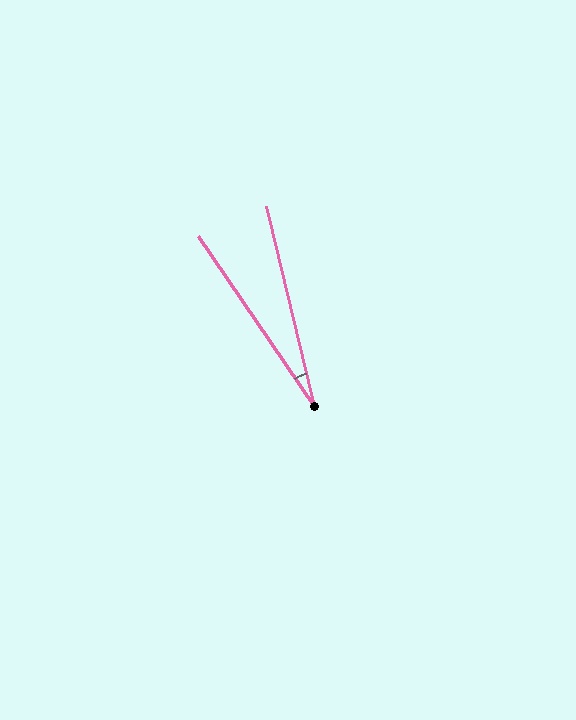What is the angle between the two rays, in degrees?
Approximately 21 degrees.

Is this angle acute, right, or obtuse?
It is acute.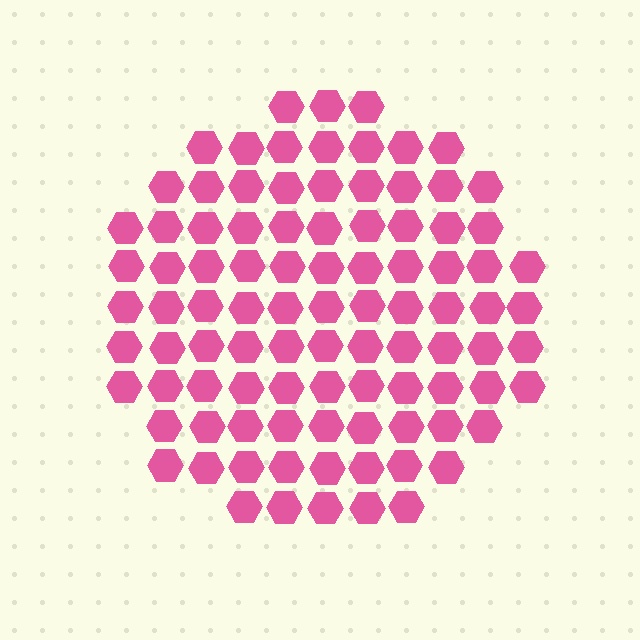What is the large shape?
The large shape is a circle.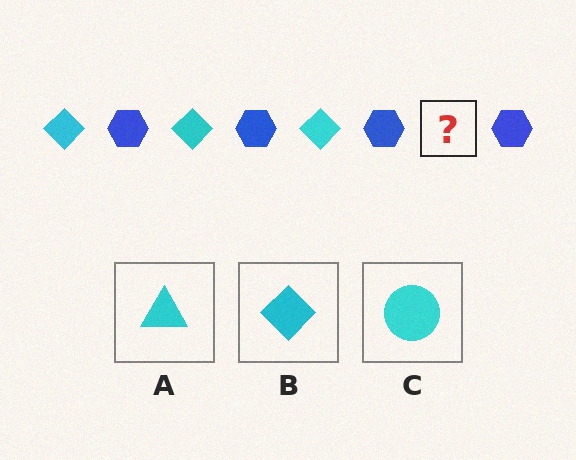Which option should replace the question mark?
Option B.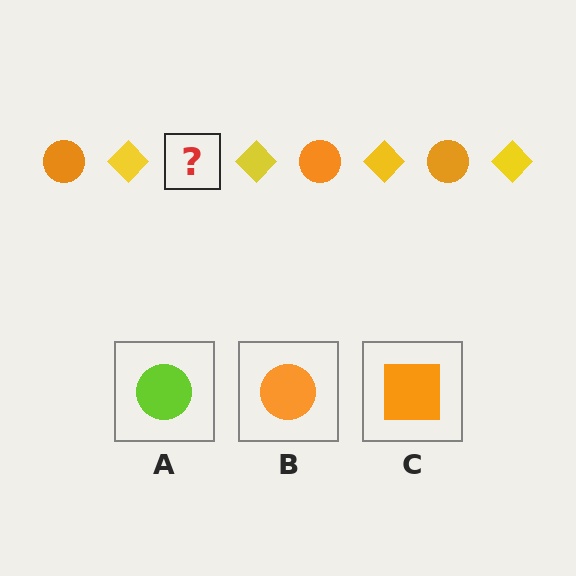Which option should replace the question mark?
Option B.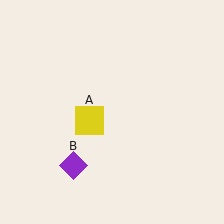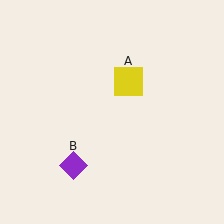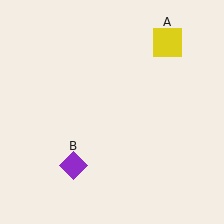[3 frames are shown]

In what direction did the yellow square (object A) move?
The yellow square (object A) moved up and to the right.